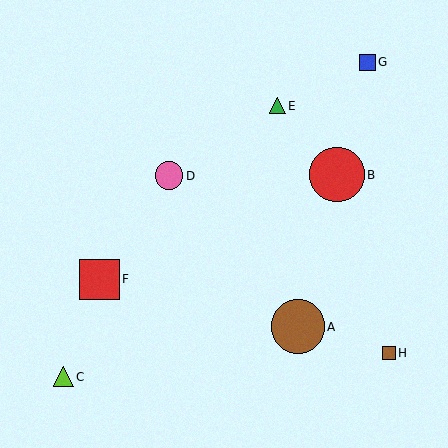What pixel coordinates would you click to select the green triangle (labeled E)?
Click at (277, 106) to select the green triangle E.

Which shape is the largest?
The red circle (labeled B) is the largest.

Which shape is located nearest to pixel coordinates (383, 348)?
The brown square (labeled H) at (389, 353) is nearest to that location.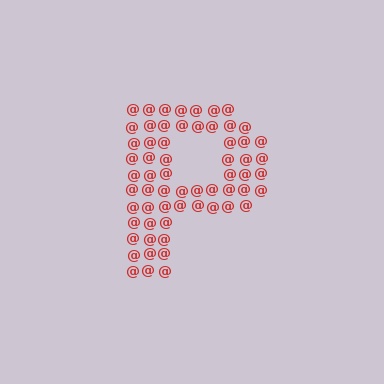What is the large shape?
The large shape is the letter P.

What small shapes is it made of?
It is made of small at signs.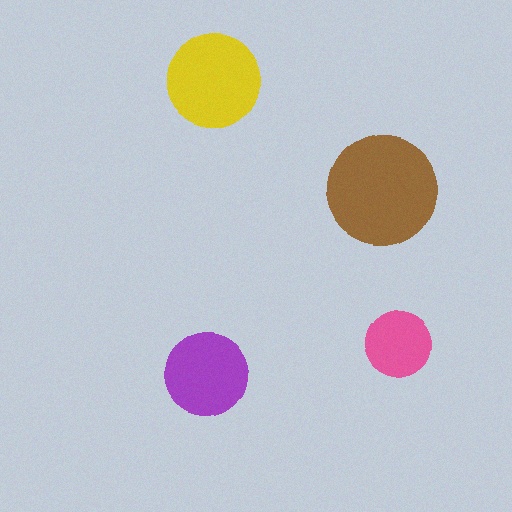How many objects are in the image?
There are 4 objects in the image.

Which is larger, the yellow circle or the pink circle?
The yellow one.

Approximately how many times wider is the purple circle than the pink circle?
About 1.5 times wider.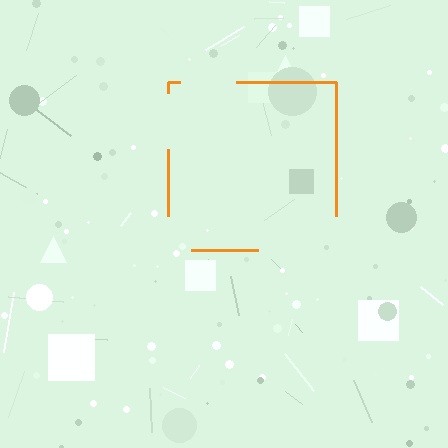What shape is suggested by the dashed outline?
The dashed outline suggests a square.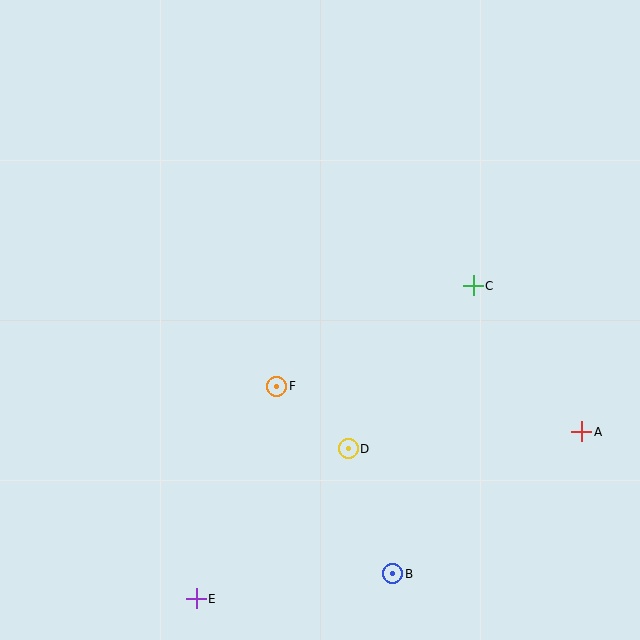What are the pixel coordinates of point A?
Point A is at (582, 432).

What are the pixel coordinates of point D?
Point D is at (348, 449).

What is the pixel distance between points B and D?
The distance between B and D is 133 pixels.